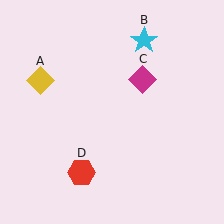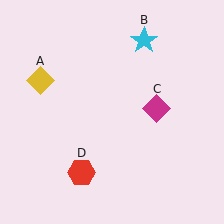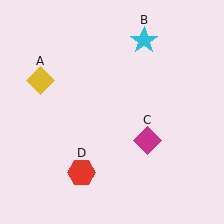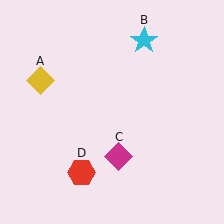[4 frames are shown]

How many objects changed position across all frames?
1 object changed position: magenta diamond (object C).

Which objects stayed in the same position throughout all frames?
Yellow diamond (object A) and cyan star (object B) and red hexagon (object D) remained stationary.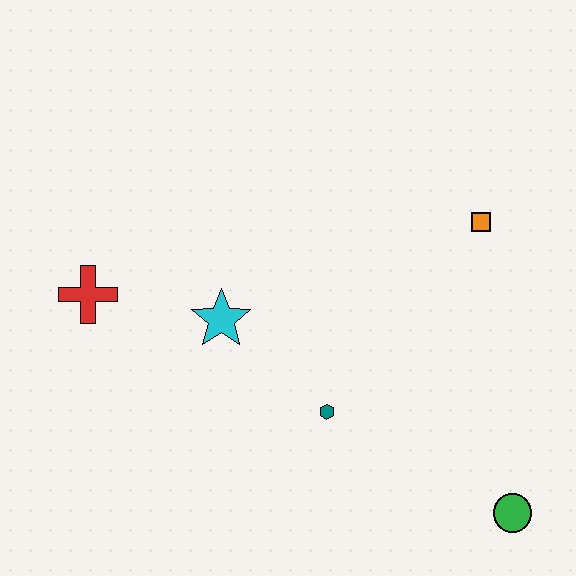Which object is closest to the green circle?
The teal hexagon is closest to the green circle.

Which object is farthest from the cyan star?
The green circle is farthest from the cyan star.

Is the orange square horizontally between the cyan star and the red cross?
No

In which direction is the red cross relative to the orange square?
The red cross is to the left of the orange square.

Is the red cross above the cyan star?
Yes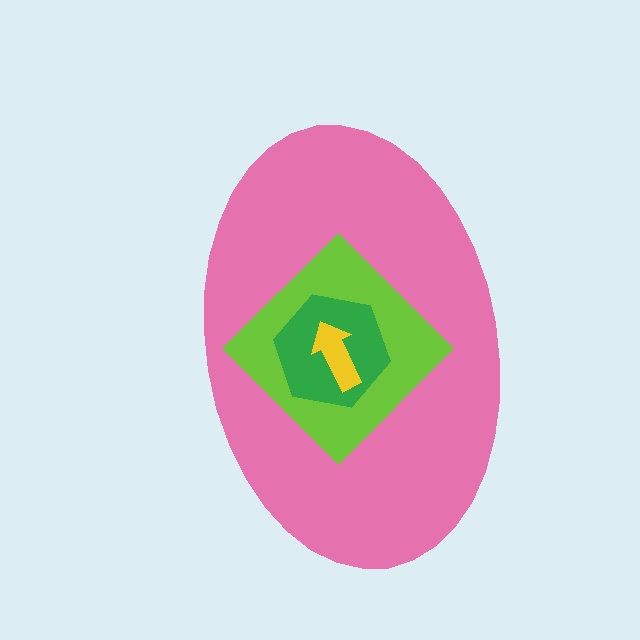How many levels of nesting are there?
4.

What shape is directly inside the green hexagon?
The yellow arrow.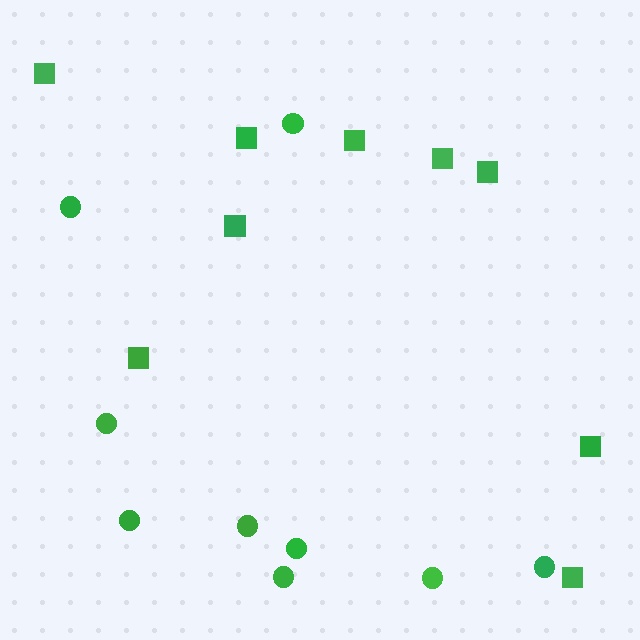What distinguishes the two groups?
There are 2 groups: one group of circles (9) and one group of squares (9).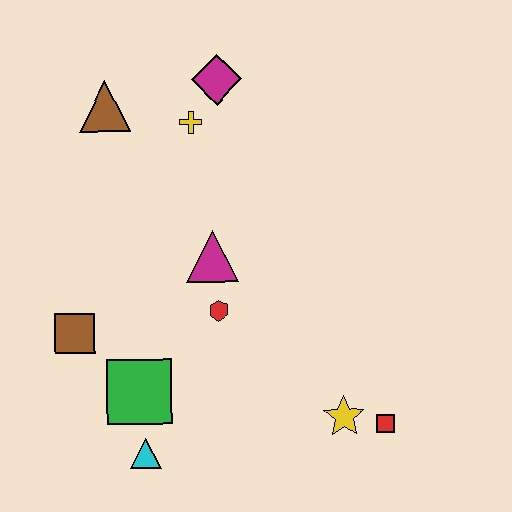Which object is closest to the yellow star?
The red square is closest to the yellow star.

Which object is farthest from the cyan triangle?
The magenta diamond is farthest from the cyan triangle.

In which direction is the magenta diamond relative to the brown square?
The magenta diamond is above the brown square.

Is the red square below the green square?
Yes